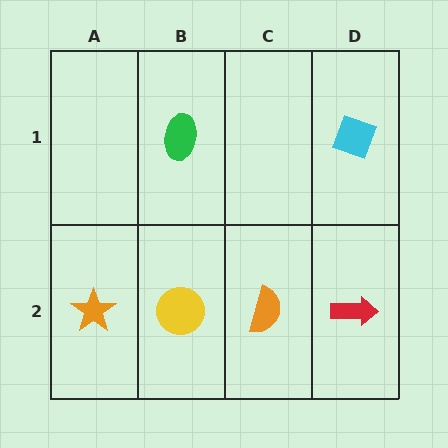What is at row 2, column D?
A red arrow.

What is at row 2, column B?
A yellow circle.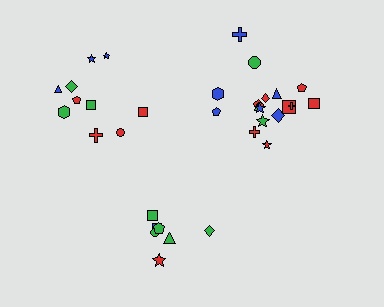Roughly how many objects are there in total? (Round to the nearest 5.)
Roughly 35 objects in total.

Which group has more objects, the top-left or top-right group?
The top-right group.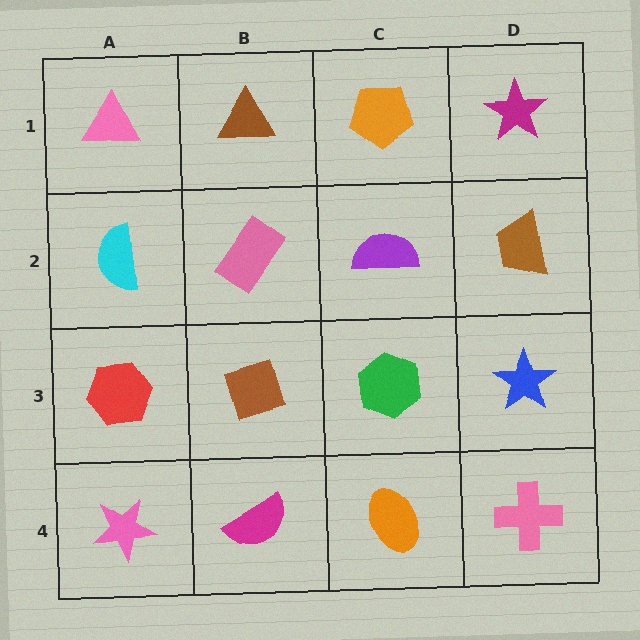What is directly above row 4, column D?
A blue star.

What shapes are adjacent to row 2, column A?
A pink triangle (row 1, column A), a red hexagon (row 3, column A), a pink rectangle (row 2, column B).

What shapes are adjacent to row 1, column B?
A pink rectangle (row 2, column B), a pink triangle (row 1, column A), an orange pentagon (row 1, column C).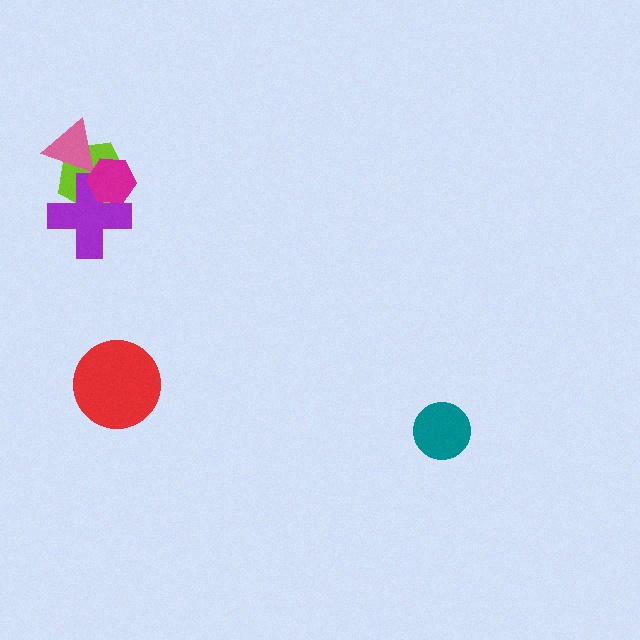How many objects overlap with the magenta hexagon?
3 objects overlap with the magenta hexagon.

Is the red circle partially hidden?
No, no other shape covers it.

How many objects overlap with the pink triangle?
2 objects overlap with the pink triangle.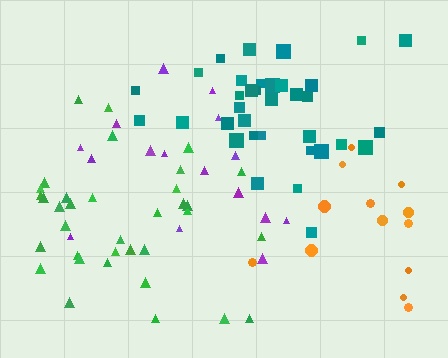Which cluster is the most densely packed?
Teal.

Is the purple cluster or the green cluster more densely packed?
Green.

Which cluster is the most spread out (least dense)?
Orange.